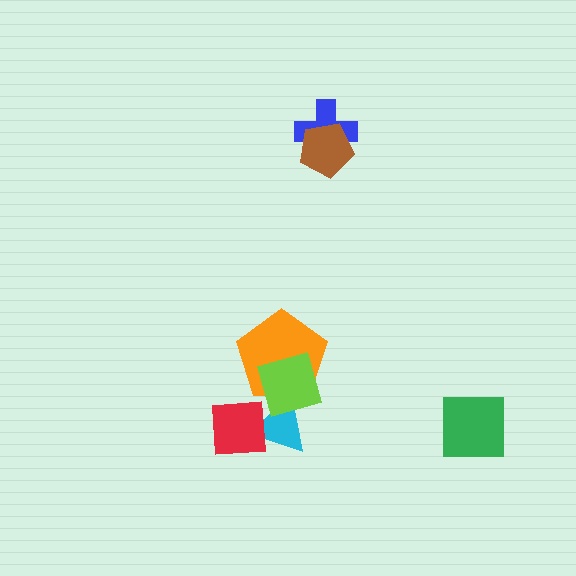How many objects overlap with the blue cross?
1 object overlaps with the blue cross.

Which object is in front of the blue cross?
The brown pentagon is in front of the blue cross.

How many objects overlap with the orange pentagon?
2 objects overlap with the orange pentagon.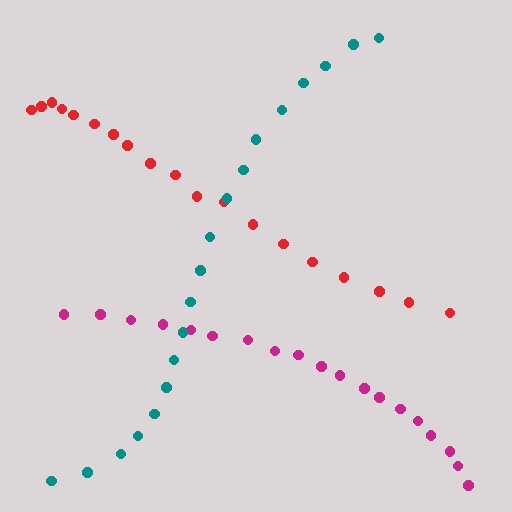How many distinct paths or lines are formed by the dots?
There are 3 distinct paths.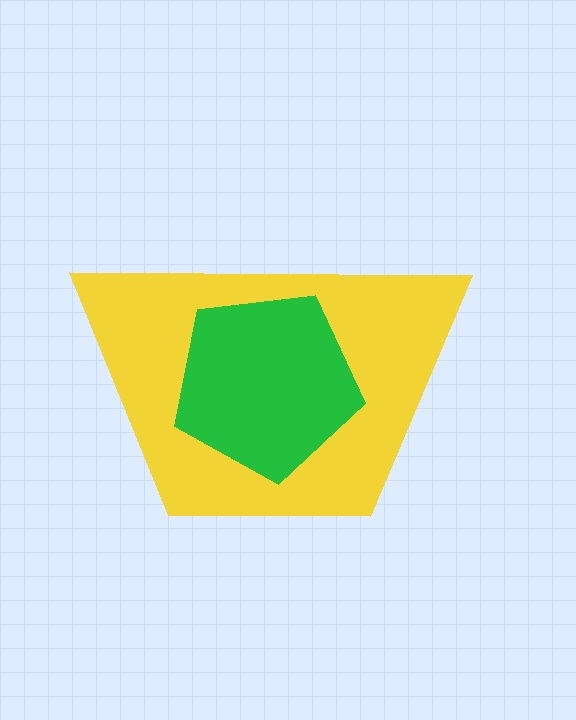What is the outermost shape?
The yellow trapezoid.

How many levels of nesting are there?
2.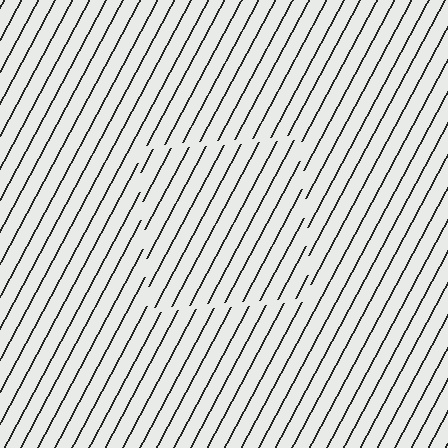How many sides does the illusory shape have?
4 sides — the line-ends trace a square.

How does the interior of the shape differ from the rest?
The interior of the shape contains the same grating, shifted by half a period — the contour is defined by the phase discontinuity where line-ends from the inner and outer gratings abut.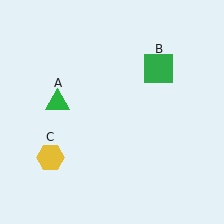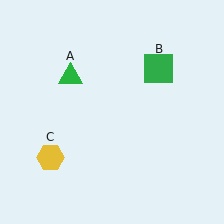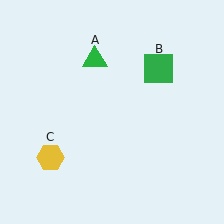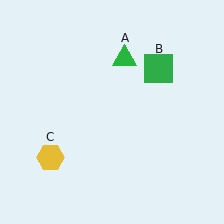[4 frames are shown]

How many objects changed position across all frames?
1 object changed position: green triangle (object A).